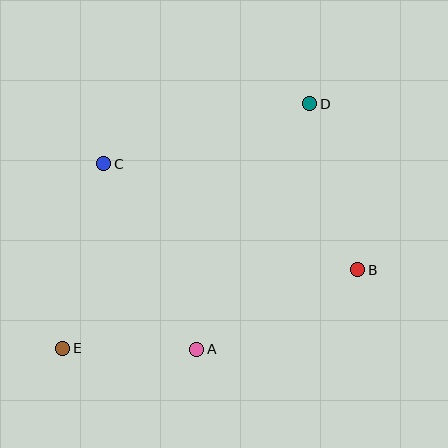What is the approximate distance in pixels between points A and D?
The distance between A and D is approximately 270 pixels.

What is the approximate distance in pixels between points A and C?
The distance between A and C is approximately 207 pixels.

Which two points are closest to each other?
Points A and E are closest to each other.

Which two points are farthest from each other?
Points D and E are farthest from each other.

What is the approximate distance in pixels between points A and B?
The distance between A and B is approximately 180 pixels.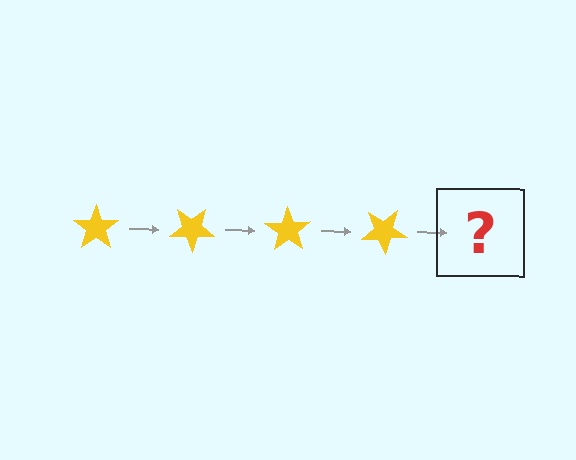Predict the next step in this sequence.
The next step is a yellow star rotated 140 degrees.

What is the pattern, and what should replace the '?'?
The pattern is that the star rotates 35 degrees each step. The '?' should be a yellow star rotated 140 degrees.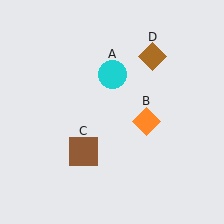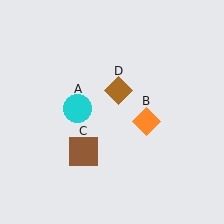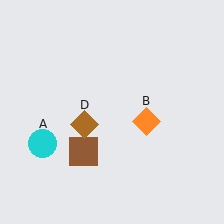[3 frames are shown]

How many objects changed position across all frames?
2 objects changed position: cyan circle (object A), brown diamond (object D).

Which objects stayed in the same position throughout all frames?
Orange diamond (object B) and brown square (object C) remained stationary.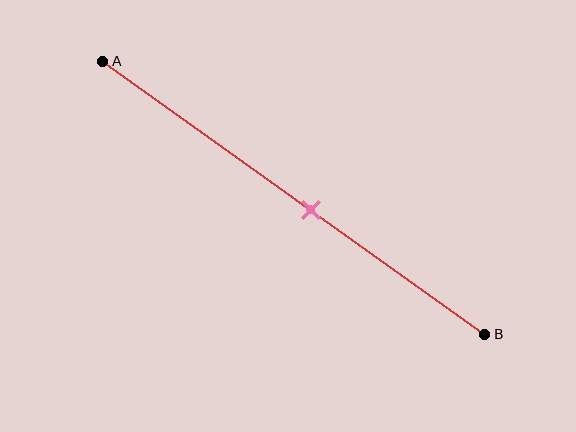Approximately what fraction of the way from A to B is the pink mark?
The pink mark is approximately 55% of the way from A to B.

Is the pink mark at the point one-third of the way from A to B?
No, the mark is at about 55% from A, not at the 33% one-third point.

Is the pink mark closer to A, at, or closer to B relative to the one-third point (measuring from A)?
The pink mark is closer to point B than the one-third point of segment AB.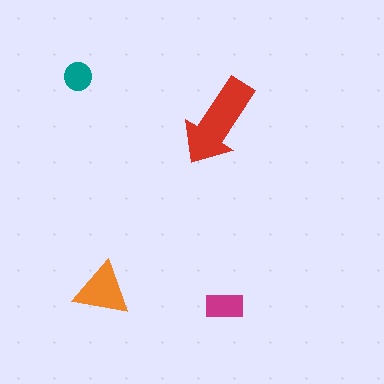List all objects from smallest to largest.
The teal circle, the magenta rectangle, the orange triangle, the red arrow.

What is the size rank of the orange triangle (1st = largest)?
2nd.